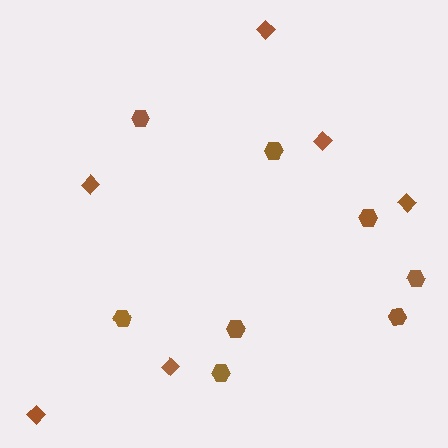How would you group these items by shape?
There are 2 groups: one group of diamonds (6) and one group of hexagons (8).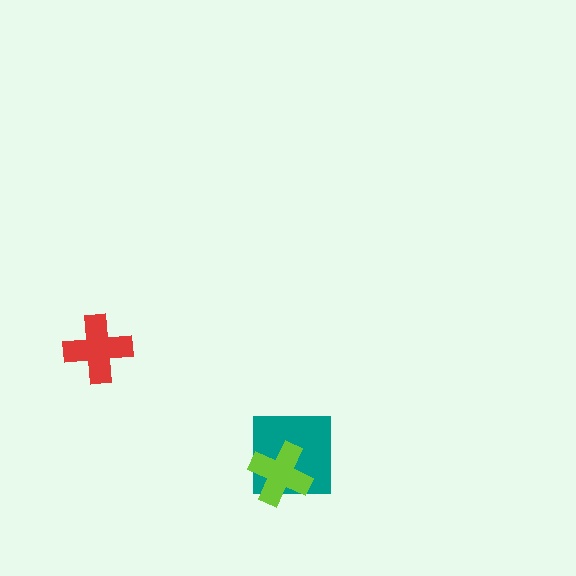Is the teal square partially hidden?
Yes, it is partially covered by another shape.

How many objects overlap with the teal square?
1 object overlaps with the teal square.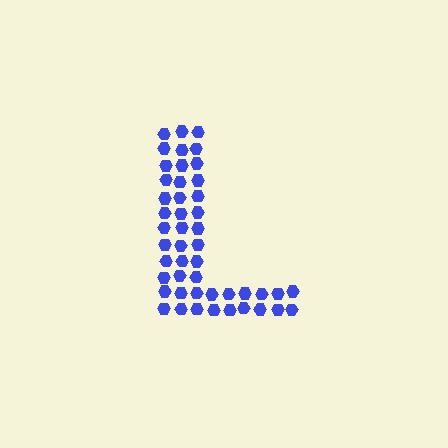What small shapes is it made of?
It is made of small hexagons.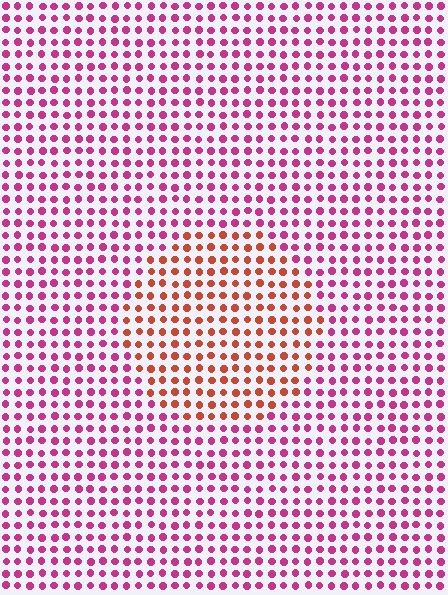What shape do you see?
I see a circle.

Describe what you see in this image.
The image is filled with small magenta elements in a uniform arrangement. A circle-shaped region is visible where the elements are tinted to a slightly different hue, forming a subtle color boundary.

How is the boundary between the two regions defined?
The boundary is defined purely by a slight shift in hue (about 45 degrees). Spacing, size, and orientation are identical on both sides.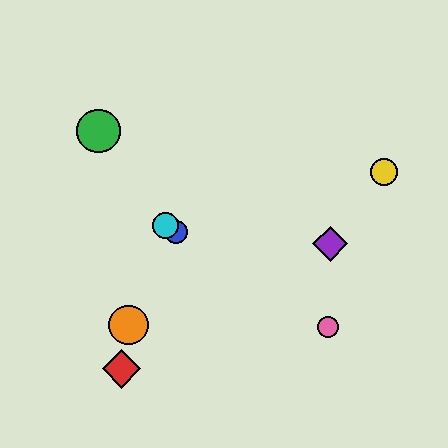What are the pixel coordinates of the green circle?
The green circle is at (99, 131).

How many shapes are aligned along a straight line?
3 shapes (the blue circle, the cyan circle, the pink circle) are aligned along a straight line.